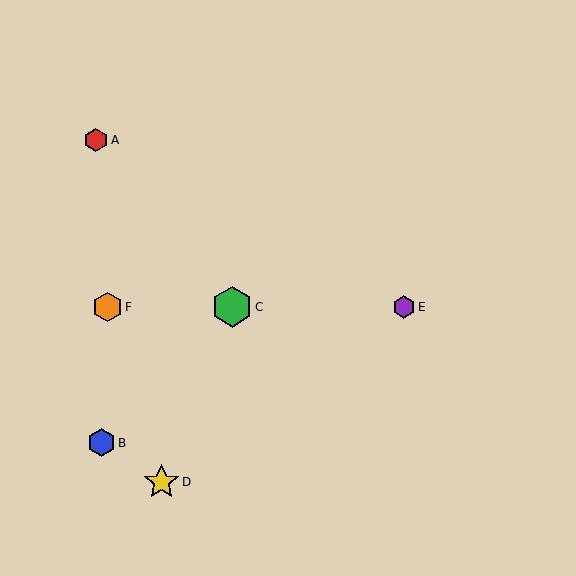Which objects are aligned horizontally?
Objects C, E, F are aligned horizontally.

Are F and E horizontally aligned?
Yes, both are at y≈307.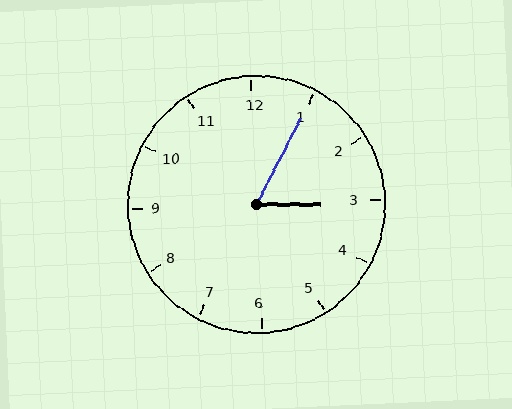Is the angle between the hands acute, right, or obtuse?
It is acute.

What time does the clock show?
3:05.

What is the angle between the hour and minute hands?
Approximately 62 degrees.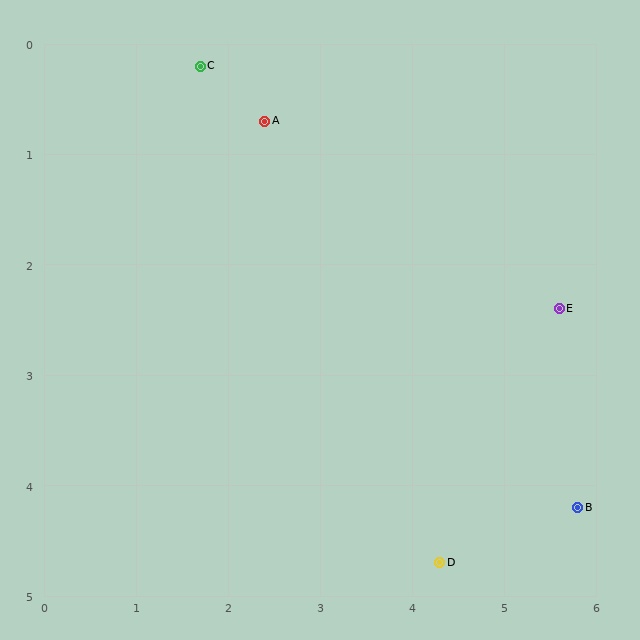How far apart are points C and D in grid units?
Points C and D are about 5.2 grid units apart.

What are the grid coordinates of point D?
Point D is at approximately (4.3, 4.7).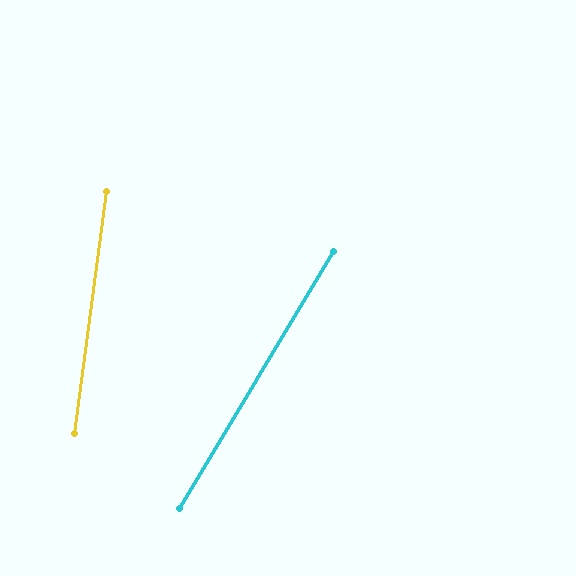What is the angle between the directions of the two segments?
Approximately 24 degrees.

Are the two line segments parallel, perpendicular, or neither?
Neither parallel nor perpendicular — they differ by about 24°.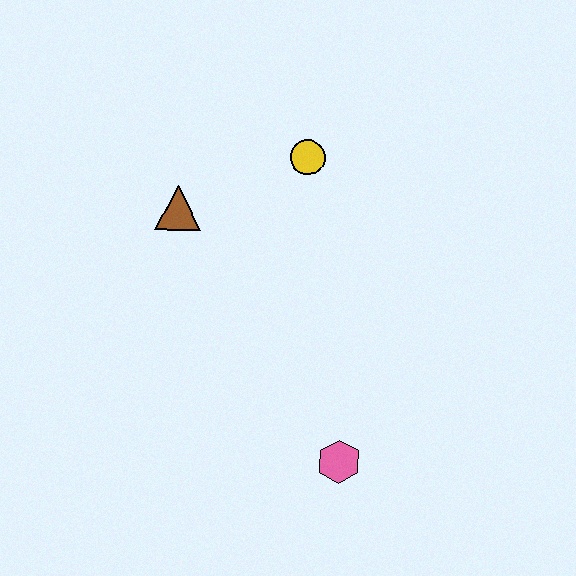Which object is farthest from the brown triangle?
The pink hexagon is farthest from the brown triangle.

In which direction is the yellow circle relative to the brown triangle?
The yellow circle is to the right of the brown triangle.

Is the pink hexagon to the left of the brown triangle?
No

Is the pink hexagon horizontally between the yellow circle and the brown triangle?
No